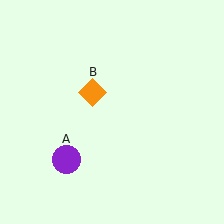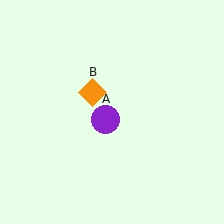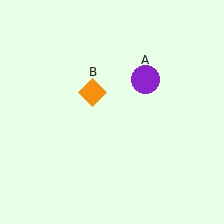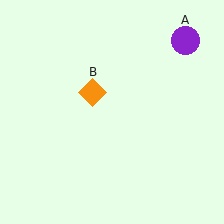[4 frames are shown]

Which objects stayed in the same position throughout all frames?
Orange diamond (object B) remained stationary.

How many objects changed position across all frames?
1 object changed position: purple circle (object A).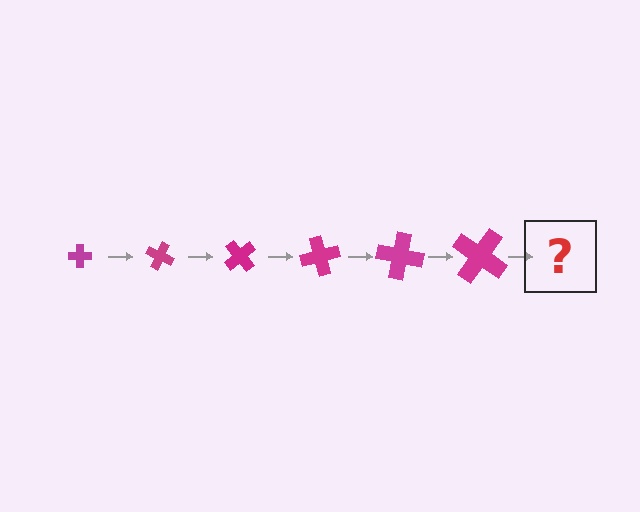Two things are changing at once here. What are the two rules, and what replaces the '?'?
The two rules are that the cross grows larger each step and it rotates 25 degrees each step. The '?' should be a cross, larger than the previous one and rotated 150 degrees from the start.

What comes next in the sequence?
The next element should be a cross, larger than the previous one and rotated 150 degrees from the start.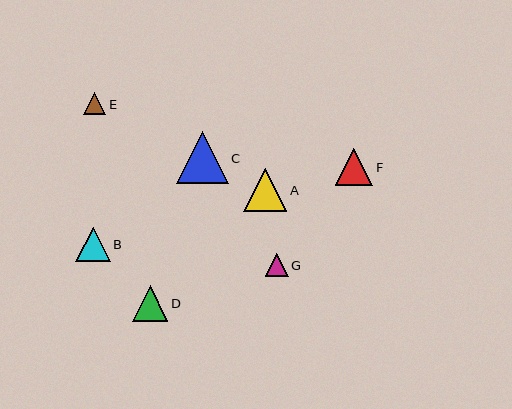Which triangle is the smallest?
Triangle E is the smallest with a size of approximately 22 pixels.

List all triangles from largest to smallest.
From largest to smallest: C, A, F, D, B, G, E.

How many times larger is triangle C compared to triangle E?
Triangle C is approximately 2.4 times the size of triangle E.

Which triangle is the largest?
Triangle C is the largest with a size of approximately 52 pixels.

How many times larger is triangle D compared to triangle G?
Triangle D is approximately 1.5 times the size of triangle G.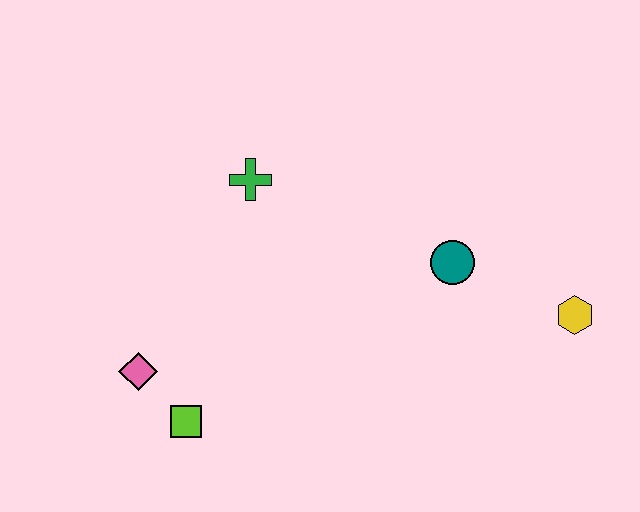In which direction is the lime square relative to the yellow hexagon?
The lime square is to the left of the yellow hexagon.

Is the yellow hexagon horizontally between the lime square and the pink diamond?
No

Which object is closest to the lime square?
The pink diamond is closest to the lime square.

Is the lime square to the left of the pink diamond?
No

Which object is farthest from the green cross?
The yellow hexagon is farthest from the green cross.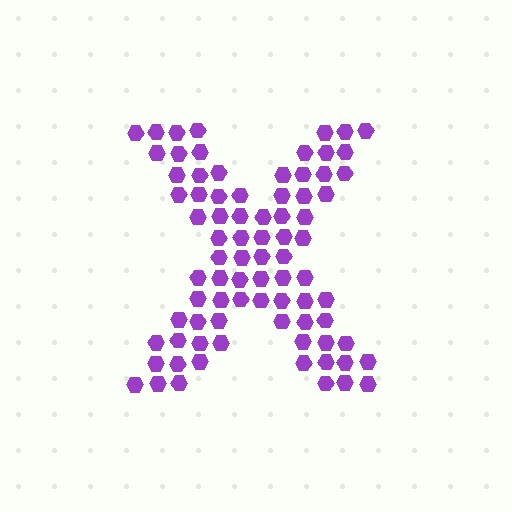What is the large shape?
The large shape is the letter X.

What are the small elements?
The small elements are hexagons.